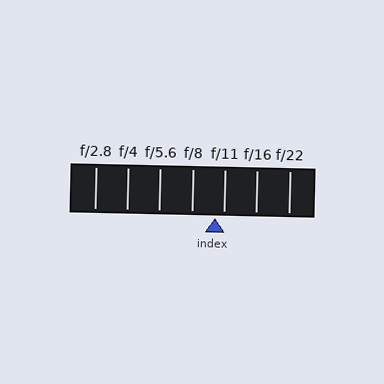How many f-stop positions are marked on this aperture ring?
There are 7 f-stop positions marked.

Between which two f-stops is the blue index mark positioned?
The index mark is between f/8 and f/11.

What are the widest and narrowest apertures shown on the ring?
The widest aperture shown is f/2.8 and the narrowest is f/22.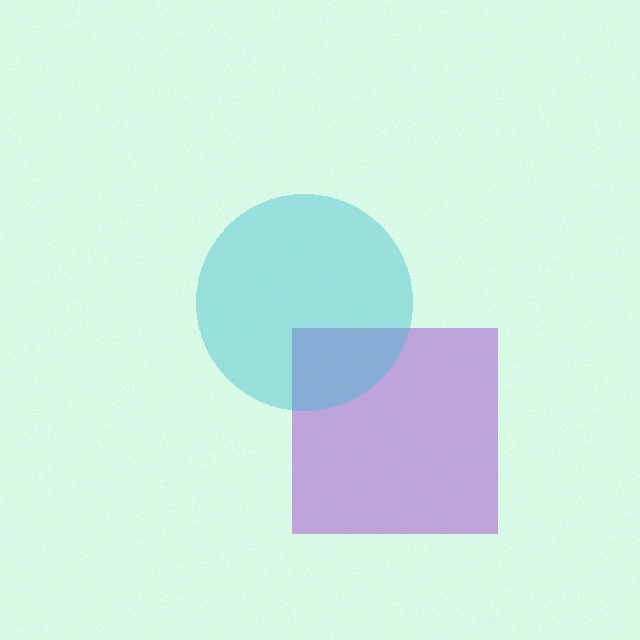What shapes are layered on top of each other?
The layered shapes are: a purple square, a cyan circle.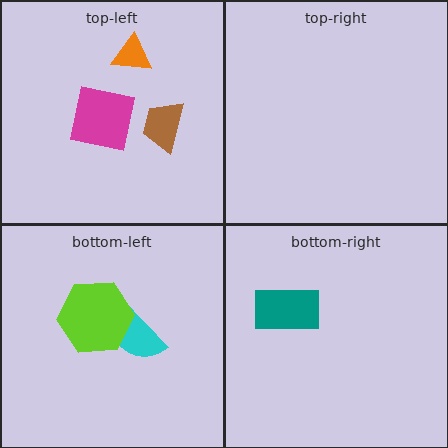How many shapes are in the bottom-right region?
1.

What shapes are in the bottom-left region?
The cyan semicircle, the lime hexagon.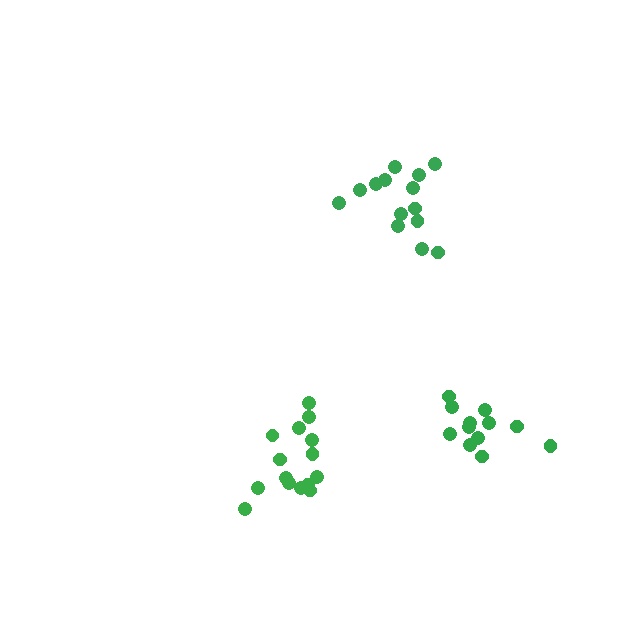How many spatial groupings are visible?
There are 3 spatial groupings.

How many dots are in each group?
Group 1: 15 dots, Group 2: 14 dots, Group 3: 12 dots (41 total).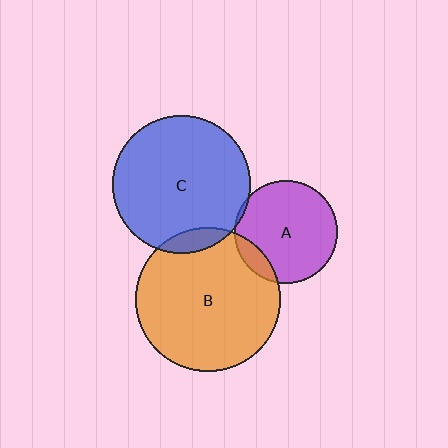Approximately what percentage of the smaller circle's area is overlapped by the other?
Approximately 5%.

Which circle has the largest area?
Circle B (orange).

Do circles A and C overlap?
Yes.